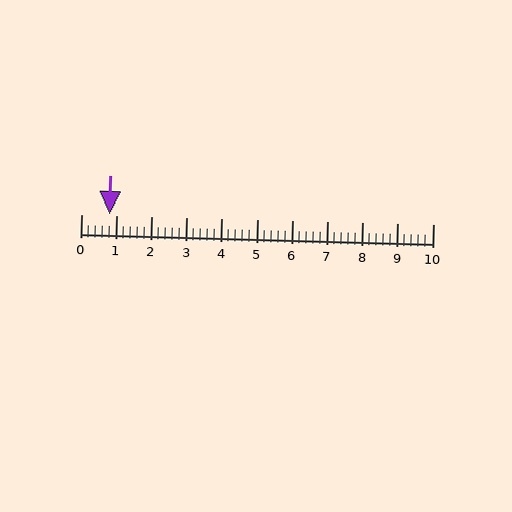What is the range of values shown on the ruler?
The ruler shows values from 0 to 10.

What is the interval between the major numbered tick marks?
The major tick marks are spaced 1 units apart.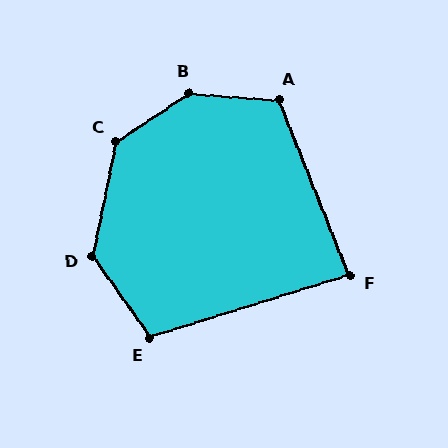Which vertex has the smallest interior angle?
F, at approximately 85 degrees.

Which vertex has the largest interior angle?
B, at approximately 142 degrees.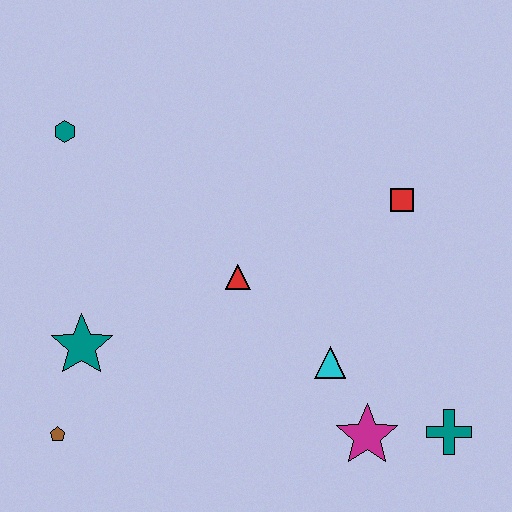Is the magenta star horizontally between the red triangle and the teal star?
No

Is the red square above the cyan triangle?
Yes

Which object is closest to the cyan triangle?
The magenta star is closest to the cyan triangle.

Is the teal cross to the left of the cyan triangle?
No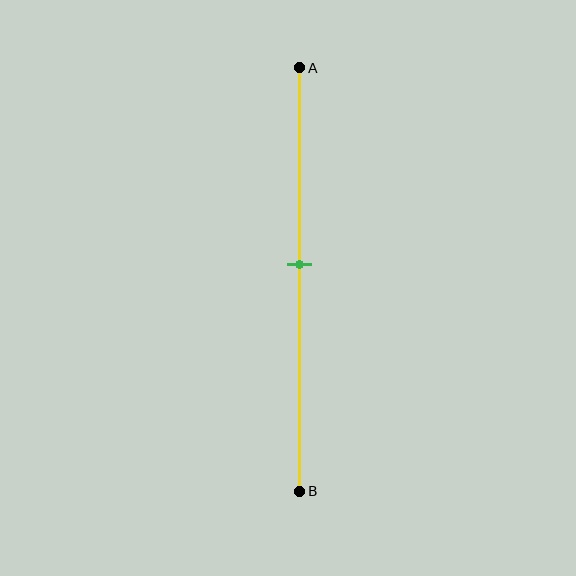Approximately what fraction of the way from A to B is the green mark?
The green mark is approximately 45% of the way from A to B.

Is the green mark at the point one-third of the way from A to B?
No, the mark is at about 45% from A, not at the 33% one-third point.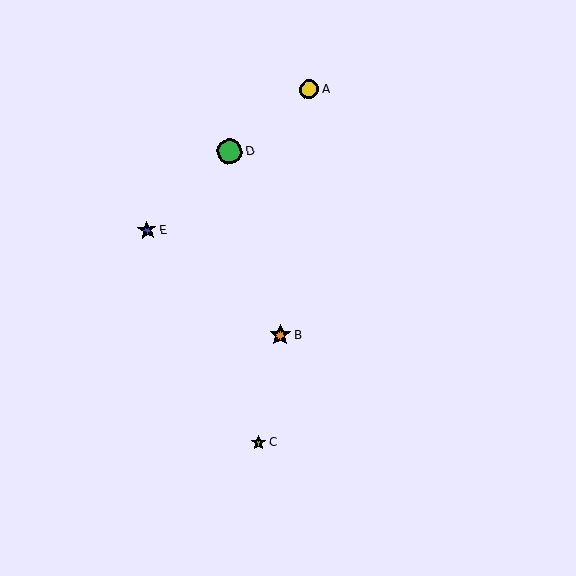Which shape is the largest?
The green circle (labeled D) is the largest.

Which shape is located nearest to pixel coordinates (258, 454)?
The lime star (labeled C) at (259, 443) is nearest to that location.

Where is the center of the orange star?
The center of the orange star is at (280, 335).